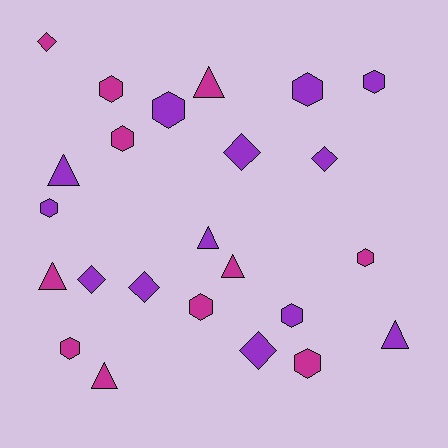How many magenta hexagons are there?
There are 6 magenta hexagons.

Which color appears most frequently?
Purple, with 13 objects.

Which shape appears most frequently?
Hexagon, with 11 objects.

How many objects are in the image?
There are 24 objects.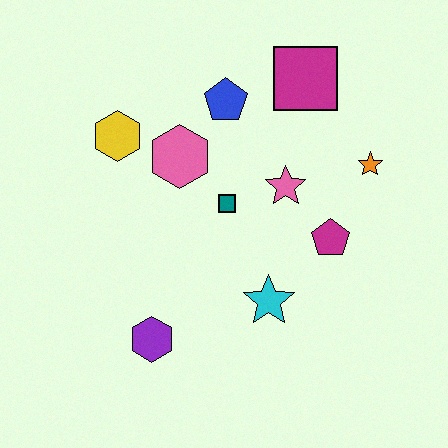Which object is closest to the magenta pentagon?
The pink star is closest to the magenta pentagon.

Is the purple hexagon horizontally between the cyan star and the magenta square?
No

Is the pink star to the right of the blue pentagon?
Yes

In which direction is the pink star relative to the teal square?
The pink star is to the right of the teal square.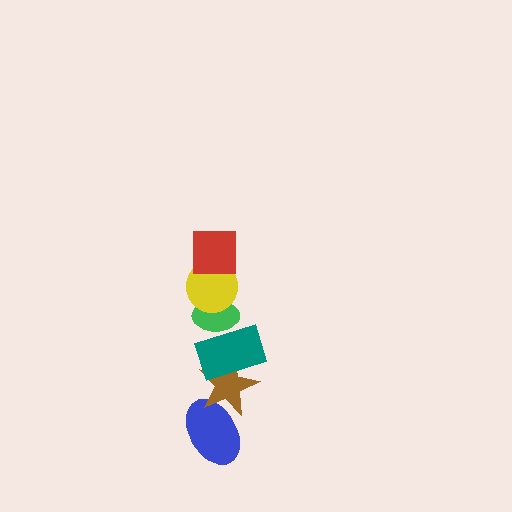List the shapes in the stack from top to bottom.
From top to bottom: the red square, the yellow circle, the green ellipse, the teal rectangle, the brown star, the blue ellipse.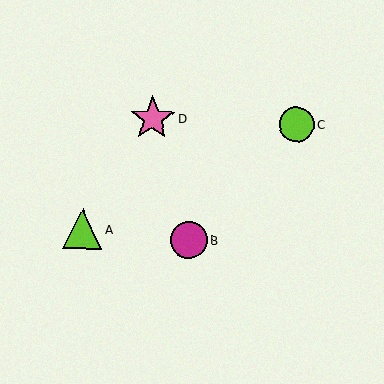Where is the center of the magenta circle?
The center of the magenta circle is at (189, 240).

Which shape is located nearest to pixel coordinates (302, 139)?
The lime circle (labeled C) at (296, 125) is nearest to that location.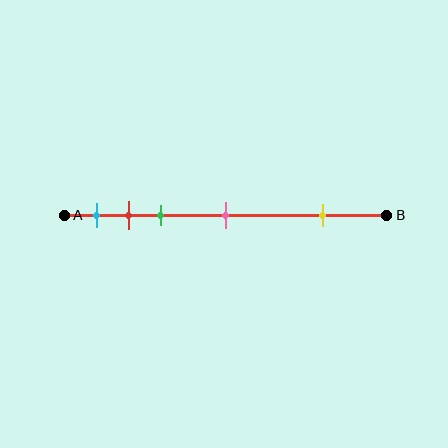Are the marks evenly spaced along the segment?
No, the marks are not evenly spaced.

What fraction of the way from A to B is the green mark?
The green mark is approximately 30% (0.3) of the way from A to B.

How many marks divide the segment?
There are 5 marks dividing the segment.